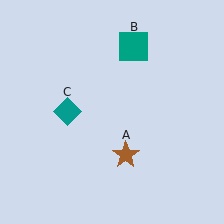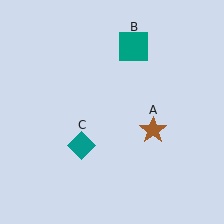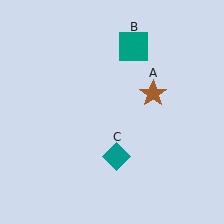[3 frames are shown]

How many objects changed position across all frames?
2 objects changed position: brown star (object A), teal diamond (object C).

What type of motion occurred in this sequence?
The brown star (object A), teal diamond (object C) rotated counterclockwise around the center of the scene.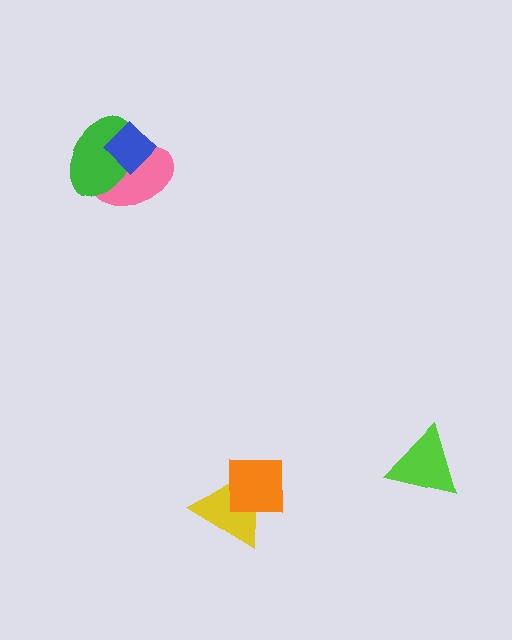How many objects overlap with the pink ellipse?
2 objects overlap with the pink ellipse.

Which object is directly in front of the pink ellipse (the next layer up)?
The green ellipse is directly in front of the pink ellipse.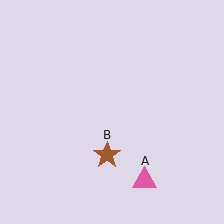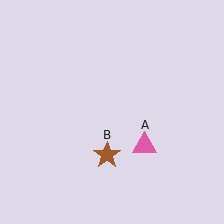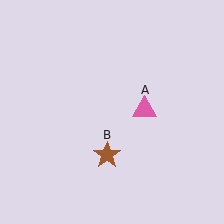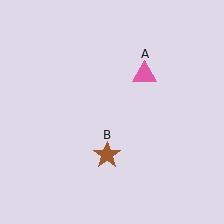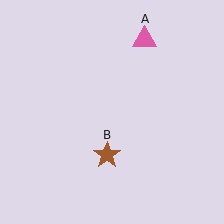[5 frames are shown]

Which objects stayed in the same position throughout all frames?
Brown star (object B) remained stationary.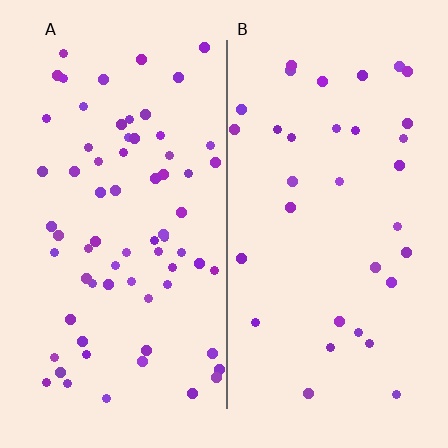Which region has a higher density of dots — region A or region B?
A (the left).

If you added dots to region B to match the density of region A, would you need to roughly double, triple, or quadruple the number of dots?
Approximately double.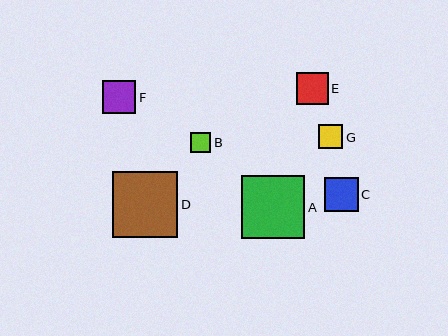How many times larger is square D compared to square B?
Square D is approximately 3.3 times the size of square B.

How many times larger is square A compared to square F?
Square A is approximately 1.9 times the size of square F.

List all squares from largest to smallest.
From largest to smallest: D, A, C, F, E, G, B.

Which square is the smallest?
Square B is the smallest with a size of approximately 20 pixels.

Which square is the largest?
Square D is the largest with a size of approximately 65 pixels.